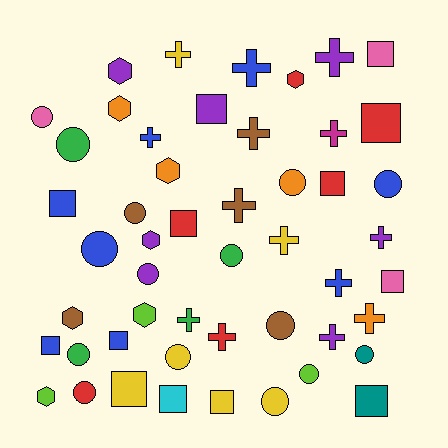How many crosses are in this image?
There are 14 crosses.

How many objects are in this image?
There are 50 objects.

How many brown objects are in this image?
There are 5 brown objects.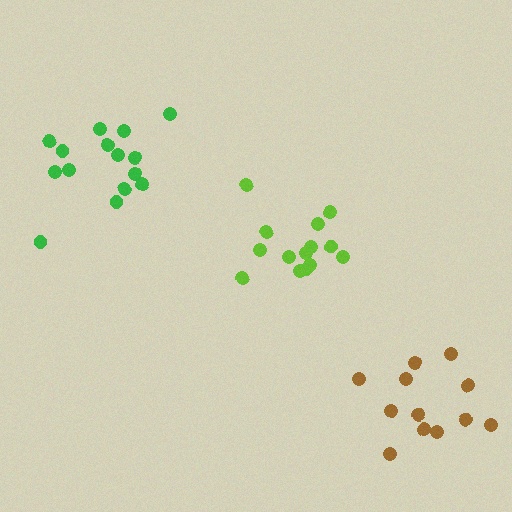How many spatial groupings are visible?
There are 3 spatial groupings.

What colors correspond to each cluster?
The clusters are colored: green, lime, brown.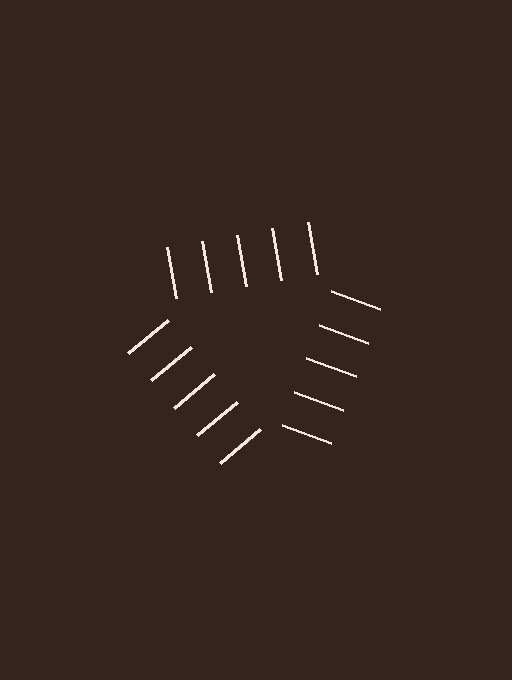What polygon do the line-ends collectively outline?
An illusory triangle — the line segments terminate on its edges but no continuous stroke is drawn.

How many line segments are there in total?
15 — 5 along each of the 3 edges.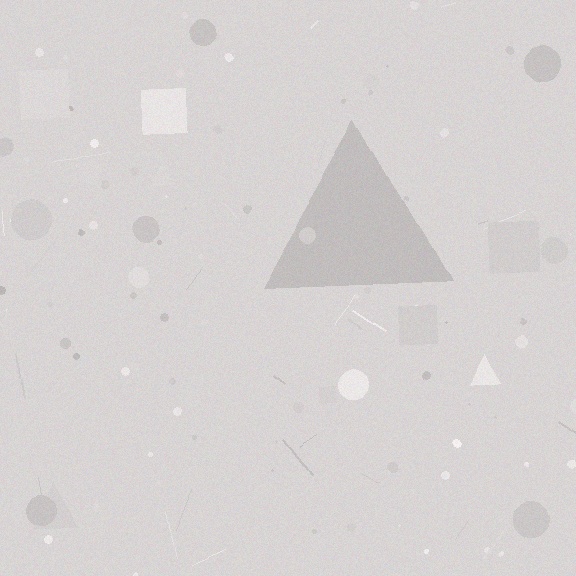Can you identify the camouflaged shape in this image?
The camouflaged shape is a triangle.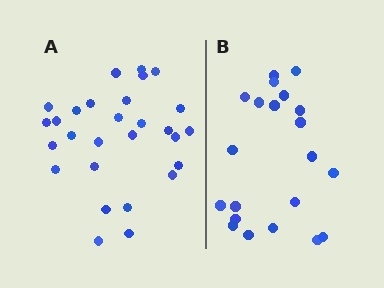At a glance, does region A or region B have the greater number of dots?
Region A (the left region) has more dots.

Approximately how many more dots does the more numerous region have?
Region A has roughly 8 or so more dots than region B.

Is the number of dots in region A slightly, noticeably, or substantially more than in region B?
Region A has noticeably more, but not dramatically so. The ratio is roughly 1.3 to 1.